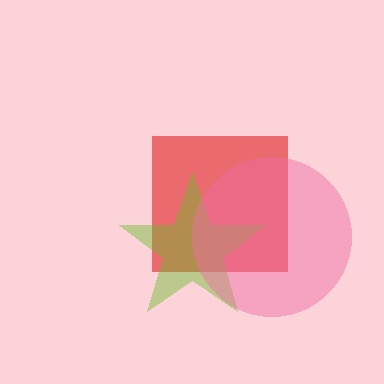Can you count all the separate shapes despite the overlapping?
Yes, there are 3 separate shapes.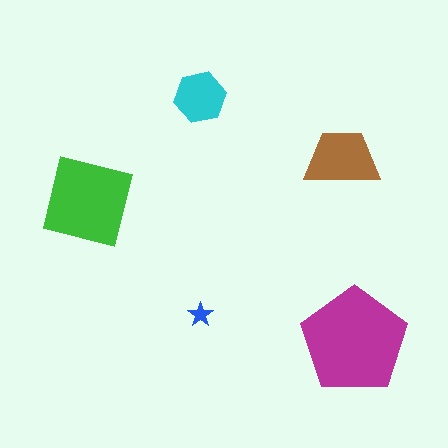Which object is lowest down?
The magenta pentagon is bottommost.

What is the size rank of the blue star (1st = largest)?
5th.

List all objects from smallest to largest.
The blue star, the cyan hexagon, the brown trapezoid, the green square, the magenta pentagon.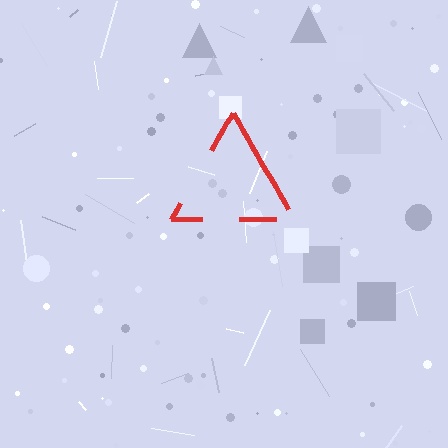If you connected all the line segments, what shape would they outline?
They would outline a triangle.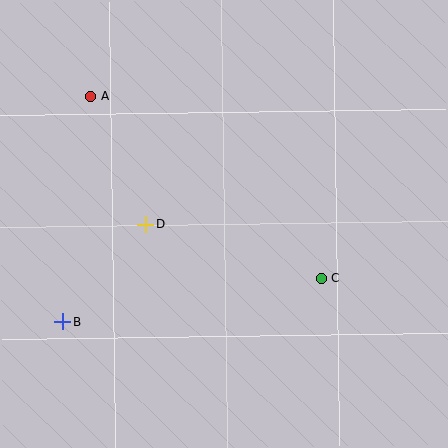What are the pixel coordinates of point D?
Point D is at (146, 224).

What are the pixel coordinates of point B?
Point B is at (63, 322).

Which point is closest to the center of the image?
Point D at (146, 224) is closest to the center.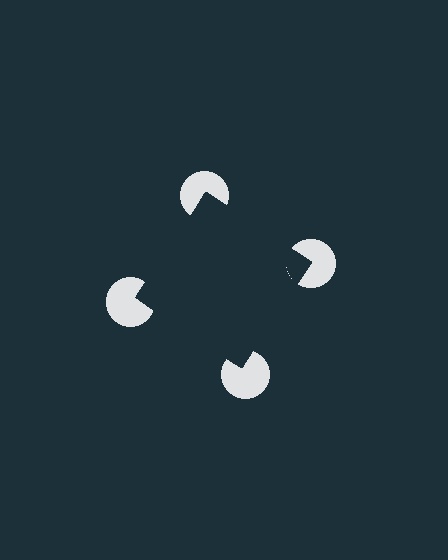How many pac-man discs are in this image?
There are 4 — one at each vertex of the illusory square.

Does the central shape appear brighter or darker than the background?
It typically appears slightly darker than the background, even though no actual brightness change is drawn.